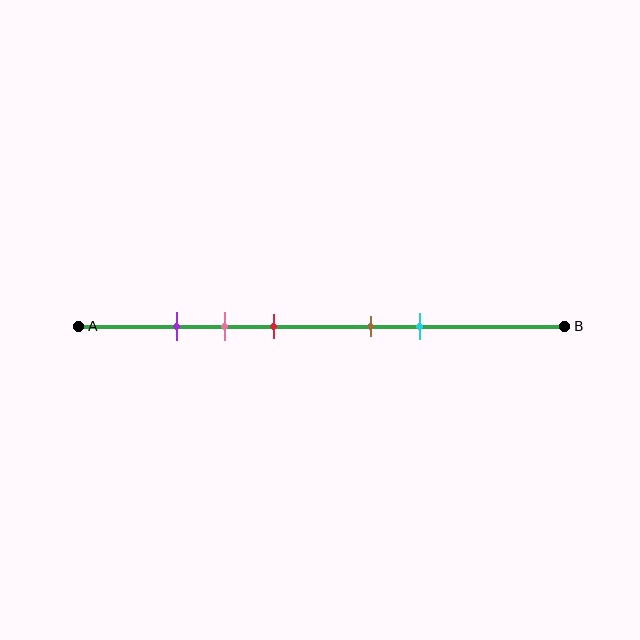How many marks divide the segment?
There are 5 marks dividing the segment.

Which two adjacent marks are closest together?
The purple and pink marks are the closest adjacent pair.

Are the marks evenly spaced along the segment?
No, the marks are not evenly spaced.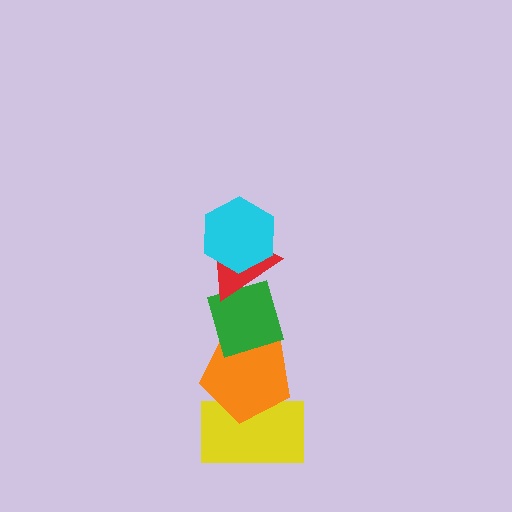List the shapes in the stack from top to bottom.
From top to bottom: the cyan hexagon, the red triangle, the green diamond, the orange pentagon, the yellow rectangle.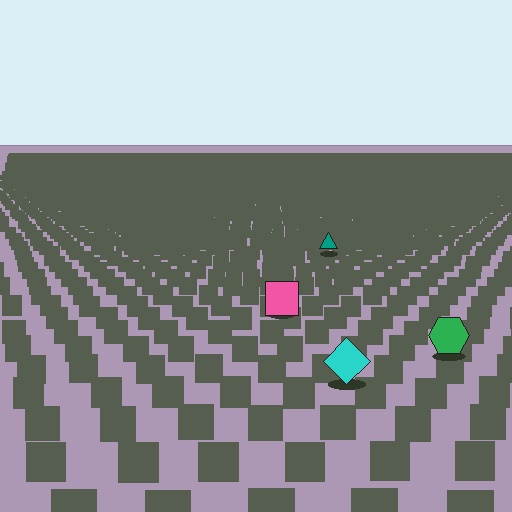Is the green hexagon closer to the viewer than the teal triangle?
Yes. The green hexagon is closer — you can tell from the texture gradient: the ground texture is coarser near it.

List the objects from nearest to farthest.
From nearest to farthest: the cyan diamond, the green hexagon, the pink square, the teal triangle.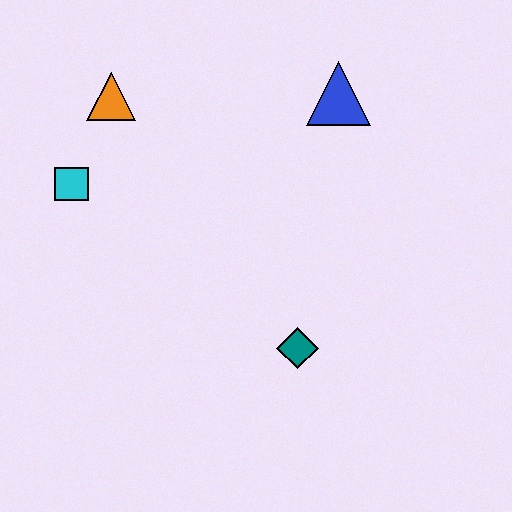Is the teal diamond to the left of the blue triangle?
Yes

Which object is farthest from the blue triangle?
The cyan square is farthest from the blue triangle.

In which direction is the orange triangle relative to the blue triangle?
The orange triangle is to the left of the blue triangle.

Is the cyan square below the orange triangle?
Yes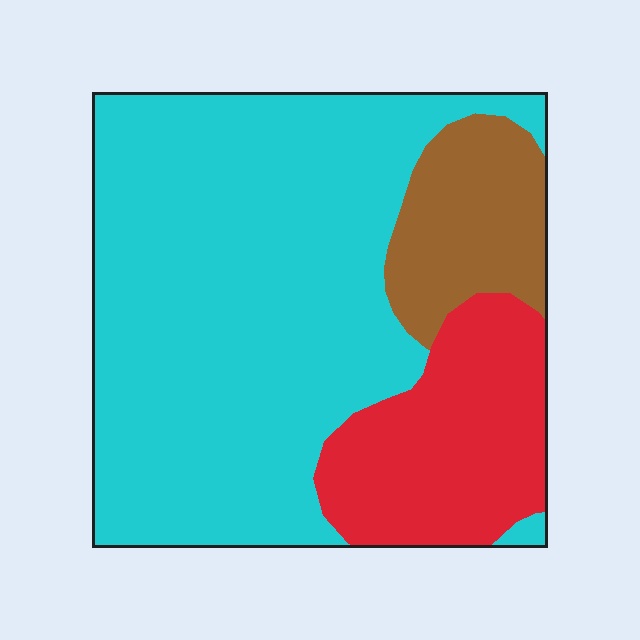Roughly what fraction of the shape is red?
Red covers roughly 20% of the shape.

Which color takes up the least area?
Brown, at roughly 15%.